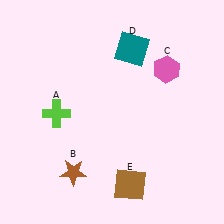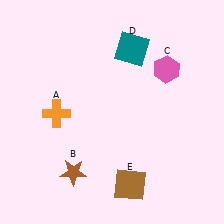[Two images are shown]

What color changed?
The cross (A) changed from lime in Image 1 to orange in Image 2.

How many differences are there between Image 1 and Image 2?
There is 1 difference between the two images.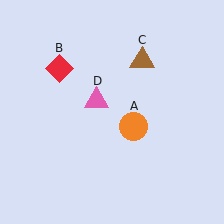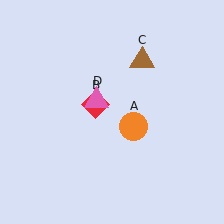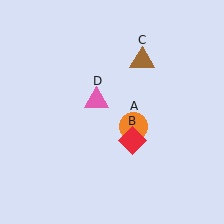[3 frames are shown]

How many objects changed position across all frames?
1 object changed position: red diamond (object B).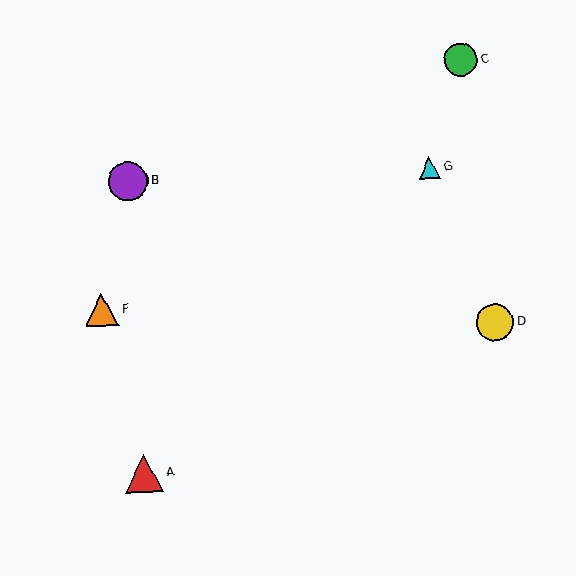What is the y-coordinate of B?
Object B is at y≈181.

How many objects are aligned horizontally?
3 objects (B, E, G) are aligned horizontally.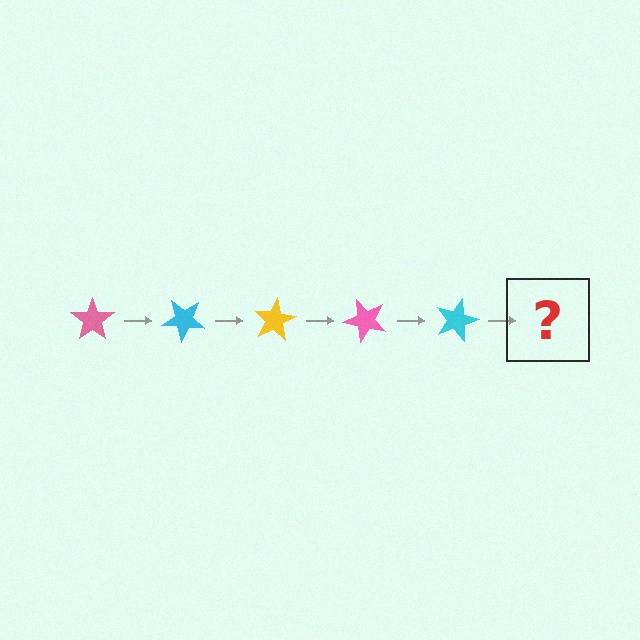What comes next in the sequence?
The next element should be a yellow star, rotated 200 degrees from the start.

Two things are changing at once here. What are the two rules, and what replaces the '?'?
The two rules are that it rotates 40 degrees each step and the color cycles through pink, cyan, and yellow. The '?' should be a yellow star, rotated 200 degrees from the start.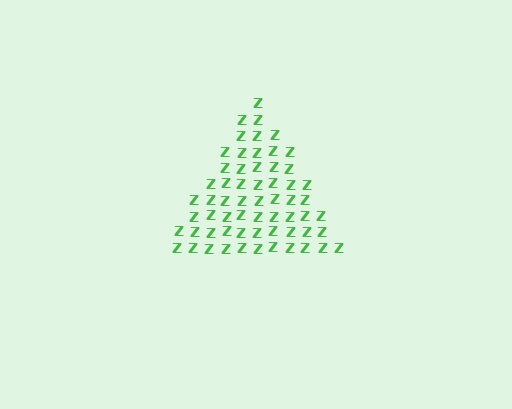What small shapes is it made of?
It is made of small letter Z's.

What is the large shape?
The large shape is a triangle.